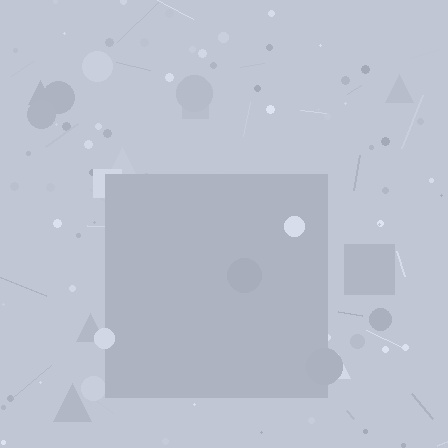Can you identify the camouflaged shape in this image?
The camouflaged shape is a square.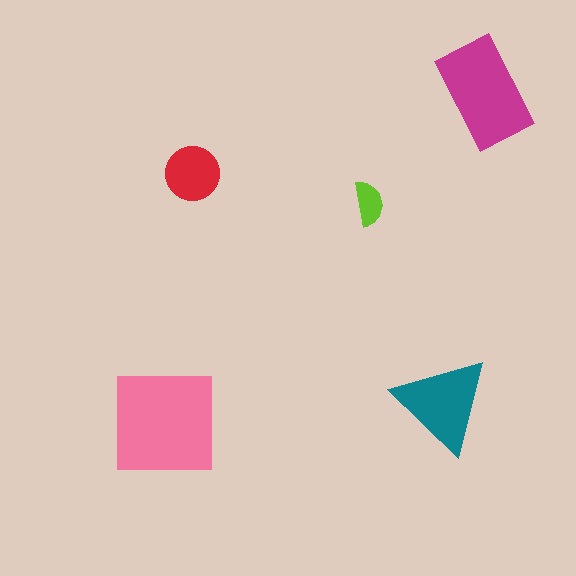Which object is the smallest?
The lime semicircle.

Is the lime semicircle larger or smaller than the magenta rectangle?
Smaller.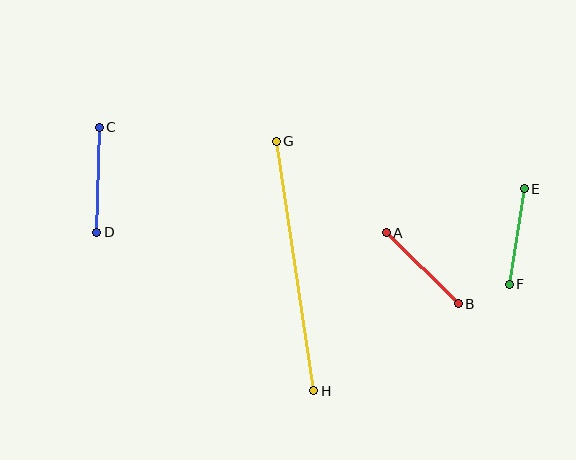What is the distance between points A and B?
The distance is approximately 101 pixels.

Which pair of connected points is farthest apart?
Points G and H are farthest apart.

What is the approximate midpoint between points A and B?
The midpoint is at approximately (422, 268) pixels.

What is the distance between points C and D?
The distance is approximately 105 pixels.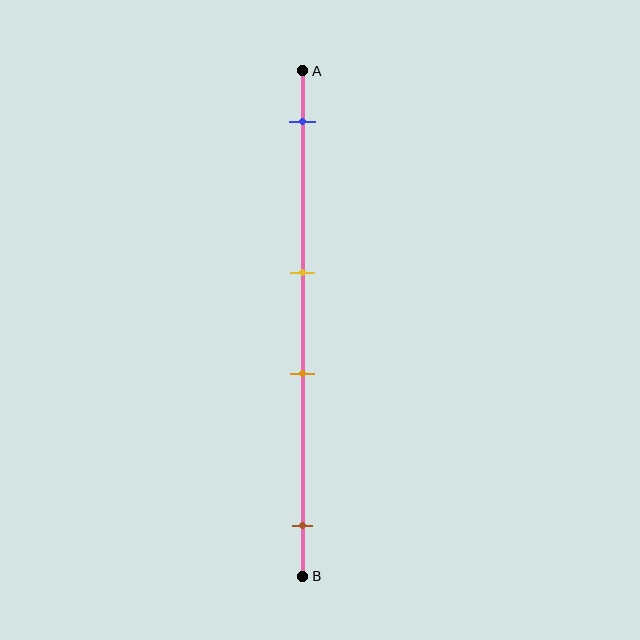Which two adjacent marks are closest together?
The yellow and orange marks are the closest adjacent pair.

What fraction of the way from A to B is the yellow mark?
The yellow mark is approximately 40% (0.4) of the way from A to B.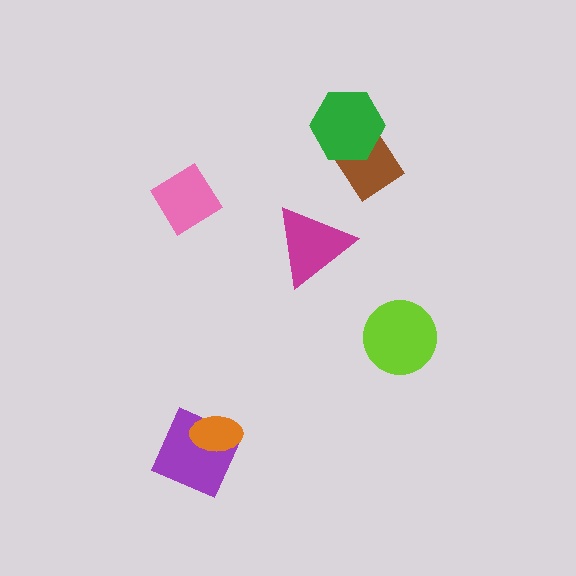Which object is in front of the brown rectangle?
The green hexagon is in front of the brown rectangle.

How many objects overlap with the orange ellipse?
1 object overlaps with the orange ellipse.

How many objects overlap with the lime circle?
0 objects overlap with the lime circle.